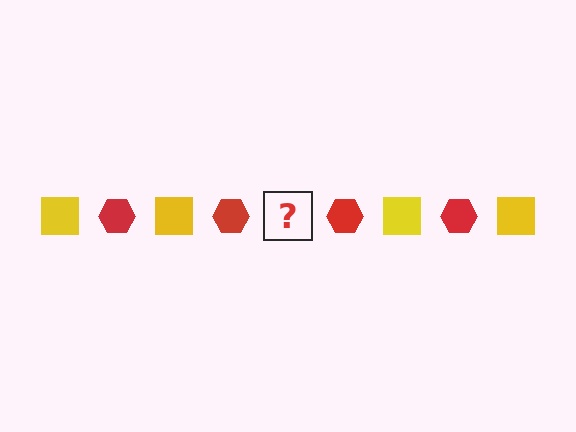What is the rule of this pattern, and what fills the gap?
The rule is that the pattern alternates between yellow square and red hexagon. The gap should be filled with a yellow square.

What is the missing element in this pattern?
The missing element is a yellow square.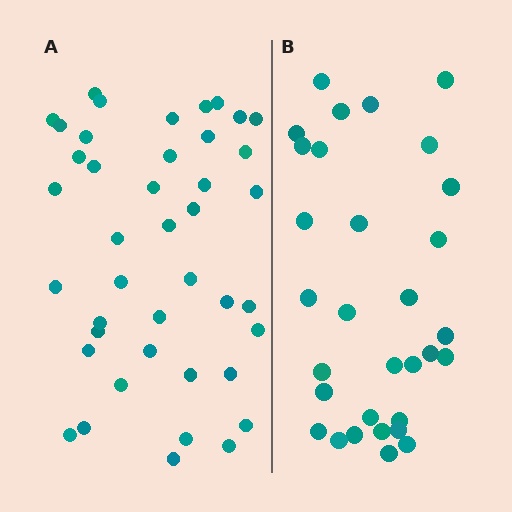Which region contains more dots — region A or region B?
Region A (the left region) has more dots.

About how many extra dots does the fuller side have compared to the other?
Region A has roughly 12 or so more dots than region B.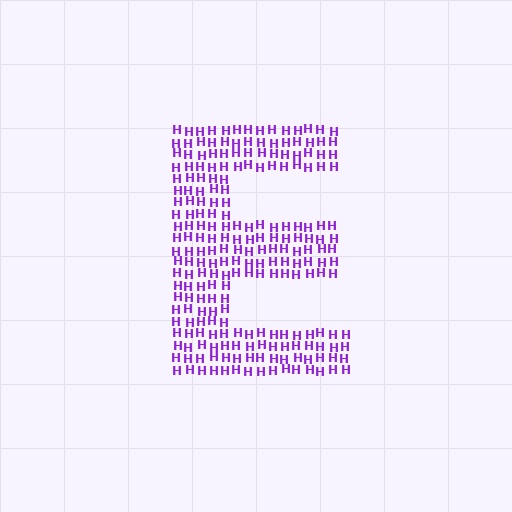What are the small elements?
The small elements are letter H's.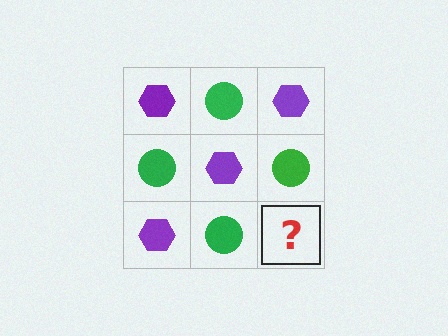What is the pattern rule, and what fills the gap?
The rule is that it alternates purple hexagon and green circle in a checkerboard pattern. The gap should be filled with a purple hexagon.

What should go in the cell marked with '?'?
The missing cell should contain a purple hexagon.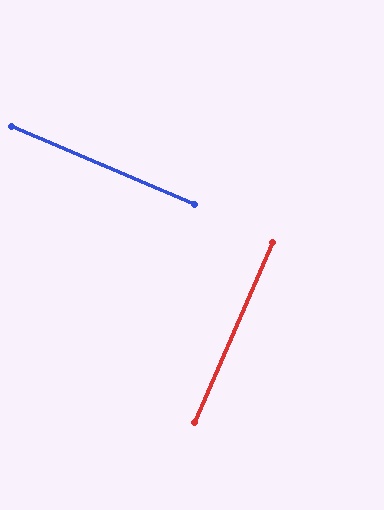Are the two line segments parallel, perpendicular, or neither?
Perpendicular — they meet at approximately 90°.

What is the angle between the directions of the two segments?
Approximately 90 degrees.